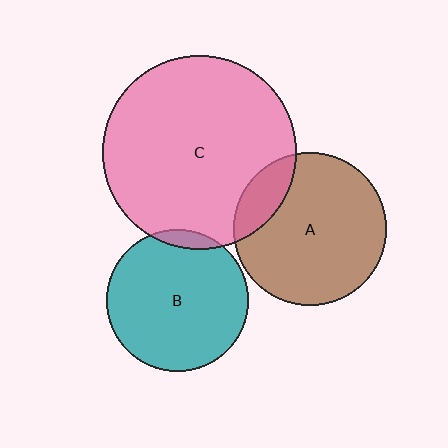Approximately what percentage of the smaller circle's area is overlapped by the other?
Approximately 5%.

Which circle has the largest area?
Circle C (pink).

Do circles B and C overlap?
Yes.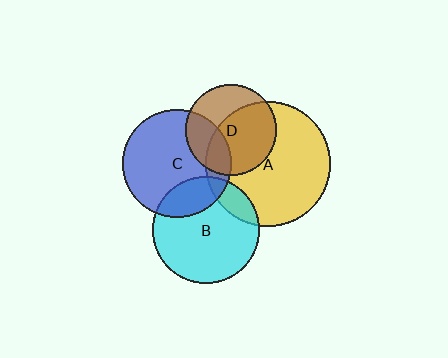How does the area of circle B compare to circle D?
Approximately 1.4 times.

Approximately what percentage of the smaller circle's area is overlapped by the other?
Approximately 60%.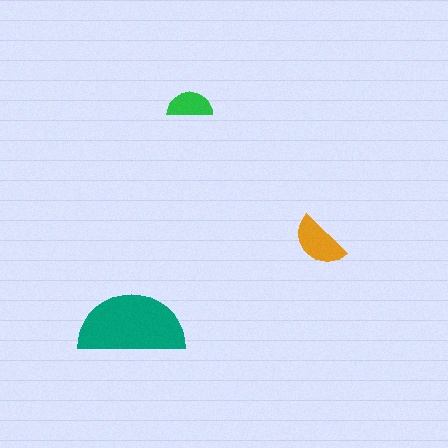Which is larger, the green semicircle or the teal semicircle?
The teal one.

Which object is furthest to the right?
The orange semicircle is rightmost.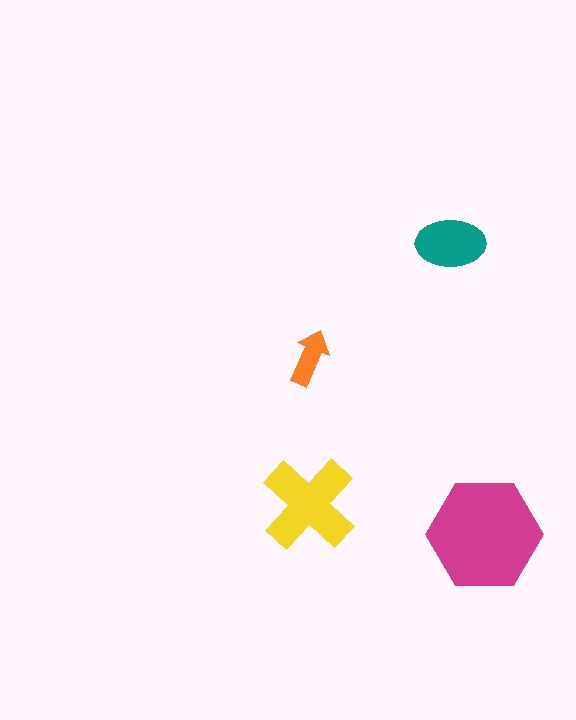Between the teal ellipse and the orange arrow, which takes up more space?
The teal ellipse.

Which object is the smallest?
The orange arrow.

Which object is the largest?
The magenta hexagon.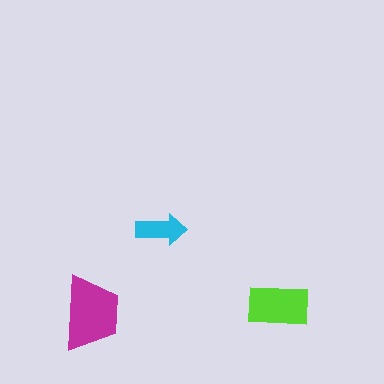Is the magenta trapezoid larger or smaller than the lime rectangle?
Larger.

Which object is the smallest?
The cyan arrow.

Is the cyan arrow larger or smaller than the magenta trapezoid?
Smaller.